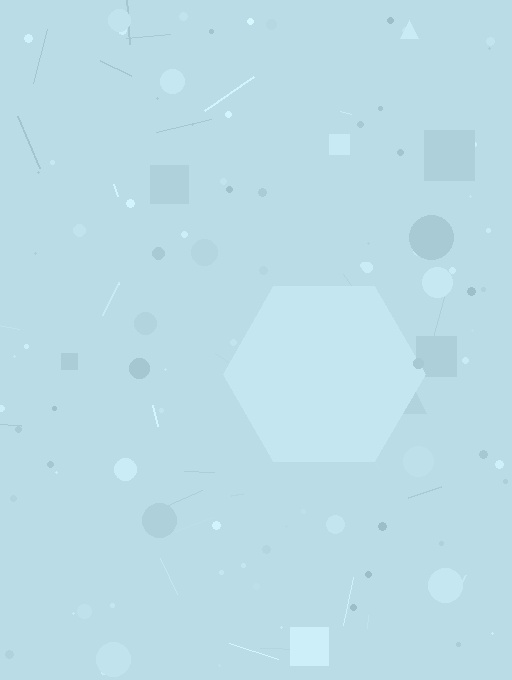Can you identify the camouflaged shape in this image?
The camouflaged shape is a hexagon.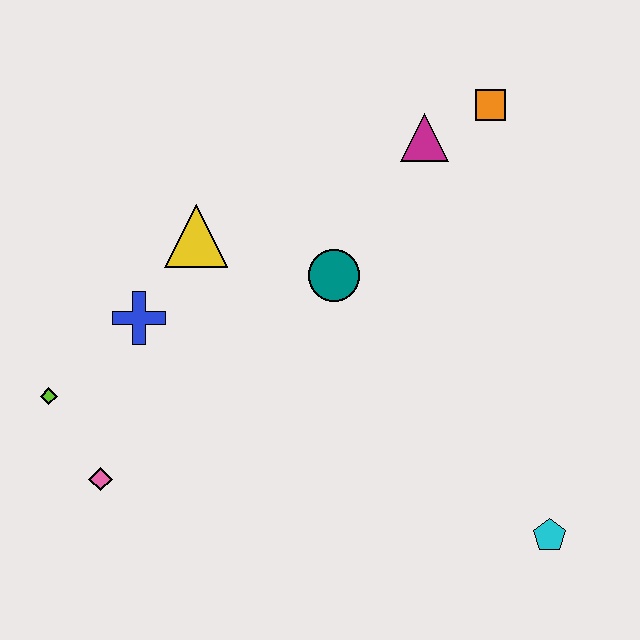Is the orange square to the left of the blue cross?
No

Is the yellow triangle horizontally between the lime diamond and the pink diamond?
No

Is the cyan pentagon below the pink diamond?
Yes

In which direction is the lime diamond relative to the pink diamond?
The lime diamond is above the pink diamond.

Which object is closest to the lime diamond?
The pink diamond is closest to the lime diamond.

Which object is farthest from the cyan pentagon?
The lime diamond is farthest from the cyan pentagon.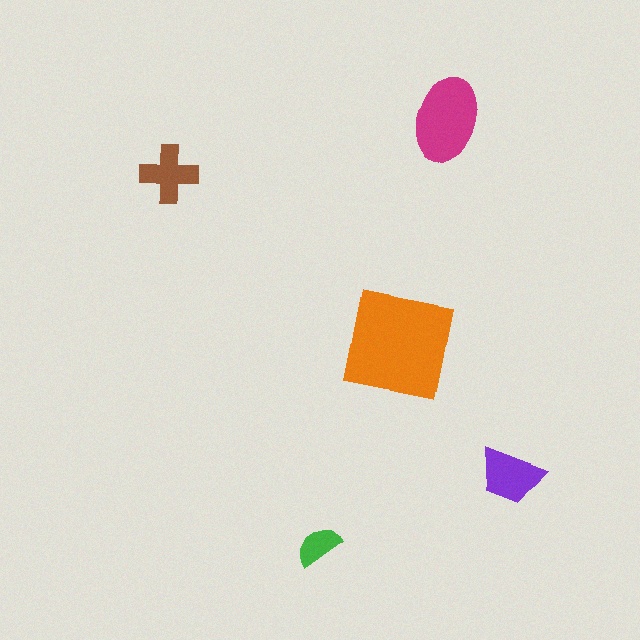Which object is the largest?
The orange square.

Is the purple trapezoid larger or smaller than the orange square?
Smaller.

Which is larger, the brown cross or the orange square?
The orange square.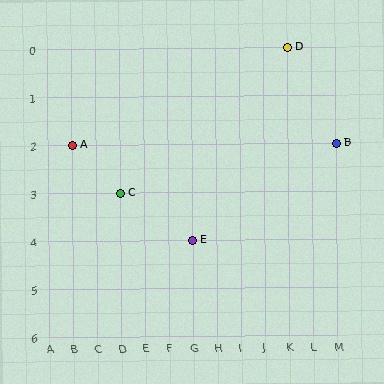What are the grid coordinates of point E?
Point E is at grid coordinates (G, 4).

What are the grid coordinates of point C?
Point C is at grid coordinates (D, 3).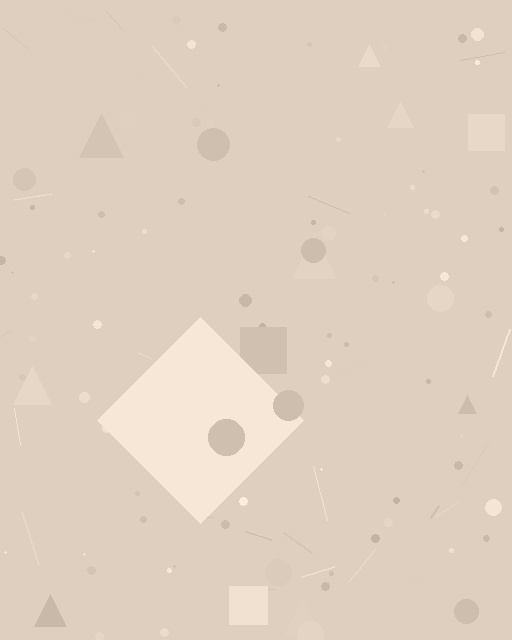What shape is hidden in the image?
A diamond is hidden in the image.